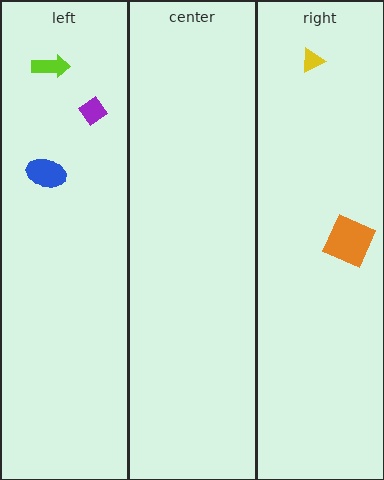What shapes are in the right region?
The orange square, the yellow triangle.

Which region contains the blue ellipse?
The left region.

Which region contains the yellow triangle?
The right region.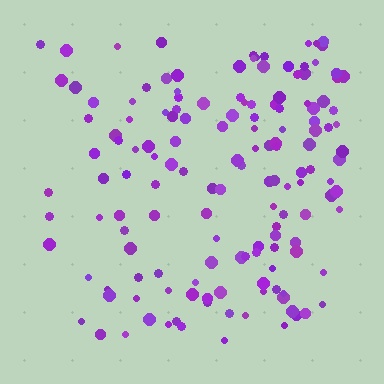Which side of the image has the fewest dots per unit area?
The left.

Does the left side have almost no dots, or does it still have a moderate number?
Still a moderate number, just noticeably fewer than the right.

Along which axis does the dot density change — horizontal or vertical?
Horizontal.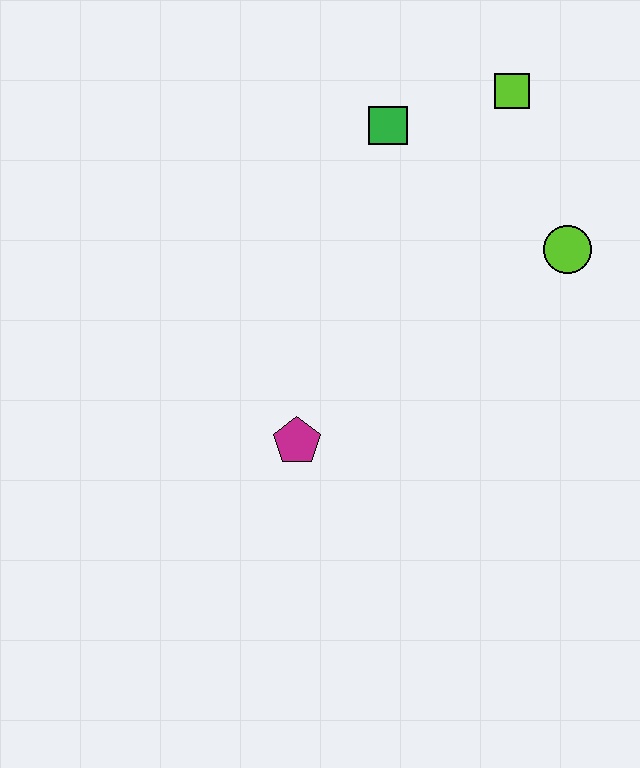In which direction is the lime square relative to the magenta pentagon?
The lime square is above the magenta pentagon.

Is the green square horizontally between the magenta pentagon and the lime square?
Yes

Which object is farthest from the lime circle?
The magenta pentagon is farthest from the lime circle.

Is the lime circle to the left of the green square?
No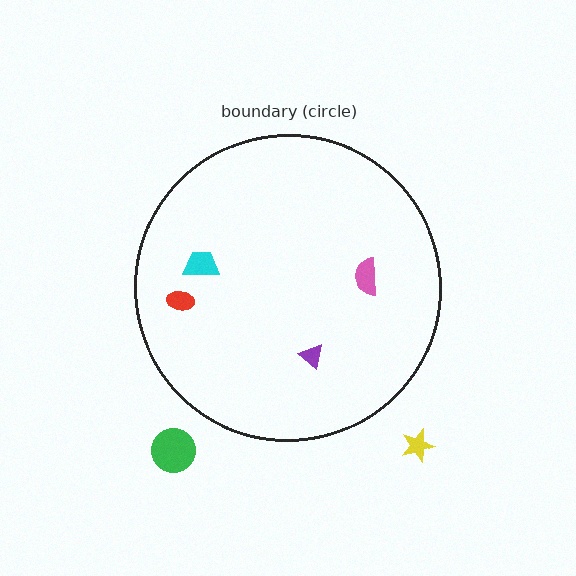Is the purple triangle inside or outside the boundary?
Inside.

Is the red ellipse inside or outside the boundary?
Inside.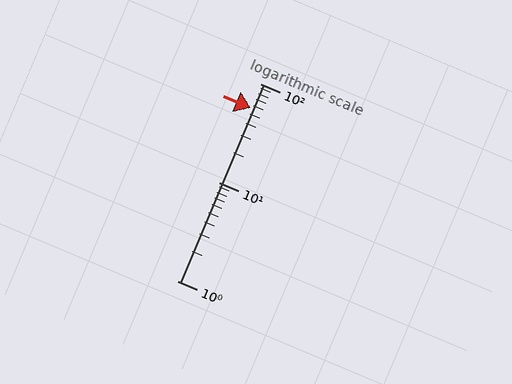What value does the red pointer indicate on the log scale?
The pointer indicates approximately 56.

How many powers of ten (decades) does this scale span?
The scale spans 2 decades, from 1 to 100.